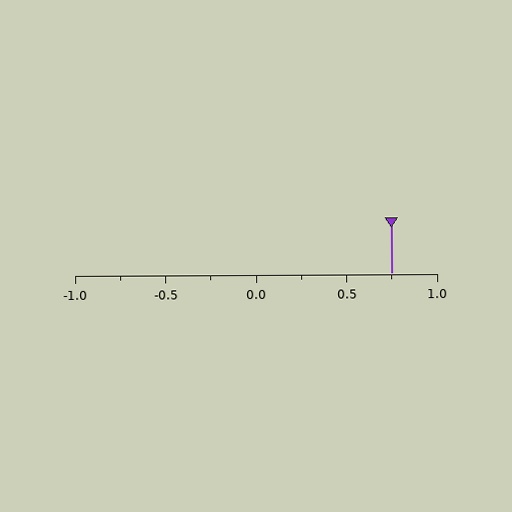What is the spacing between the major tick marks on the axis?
The major ticks are spaced 0.5 apart.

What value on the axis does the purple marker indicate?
The marker indicates approximately 0.75.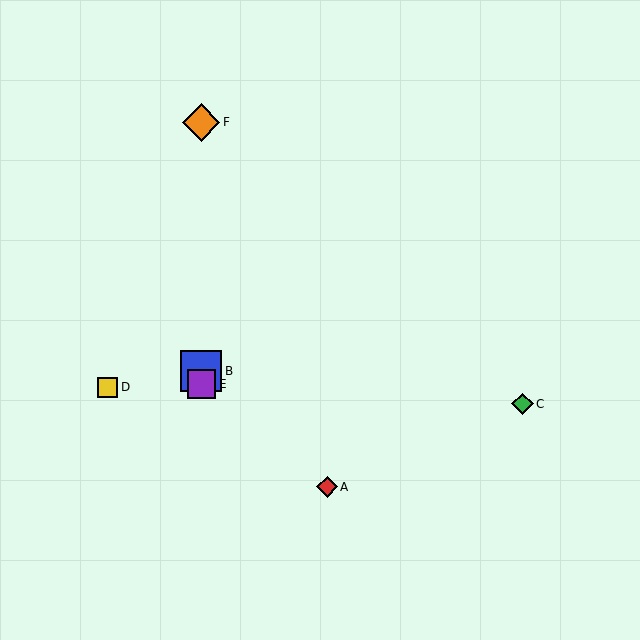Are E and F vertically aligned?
Yes, both are at x≈201.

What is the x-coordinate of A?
Object A is at x≈327.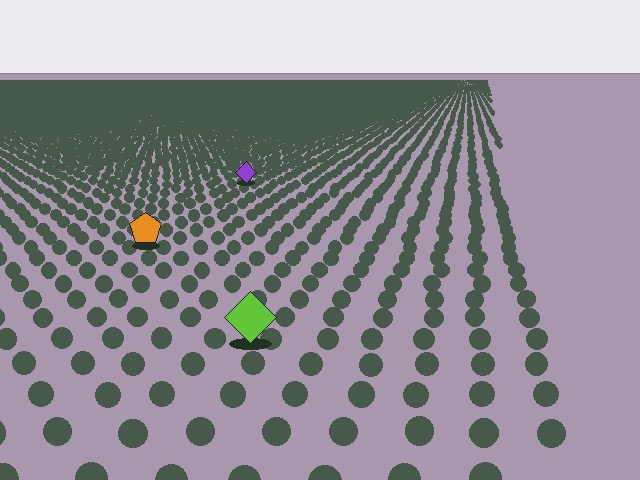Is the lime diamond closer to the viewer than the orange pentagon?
Yes. The lime diamond is closer — you can tell from the texture gradient: the ground texture is coarser near it.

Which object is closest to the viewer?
The lime diamond is closest. The texture marks near it are larger and more spread out.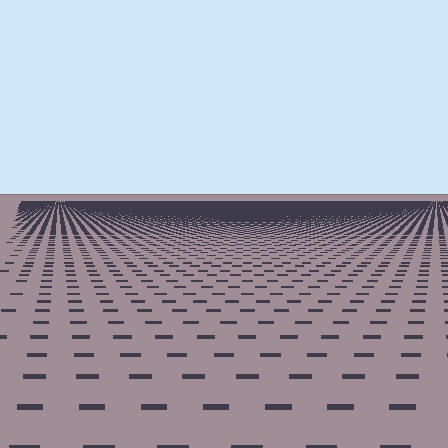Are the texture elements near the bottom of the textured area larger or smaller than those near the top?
Larger. Near the bottom, elements are closer to the viewer and appear at a bigger on-screen size.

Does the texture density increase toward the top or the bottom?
Density increases toward the top.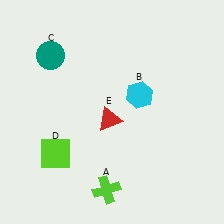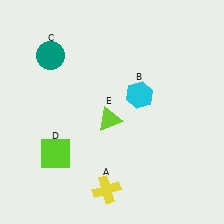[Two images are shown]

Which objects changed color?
A changed from lime to yellow. E changed from red to lime.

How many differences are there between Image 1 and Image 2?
There are 2 differences between the two images.